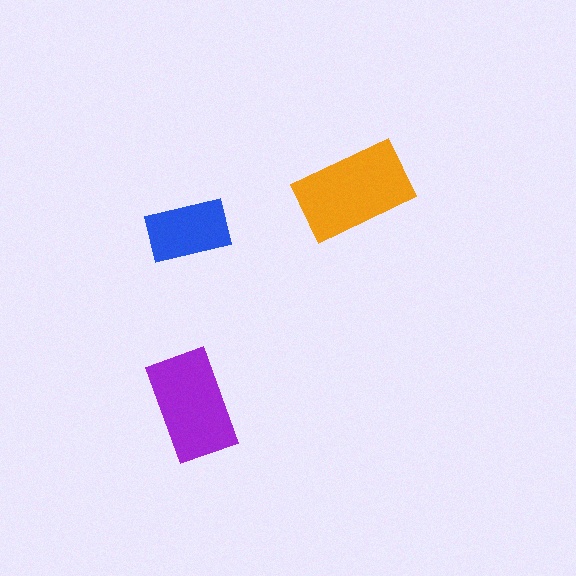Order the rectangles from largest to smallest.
the orange one, the purple one, the blue one.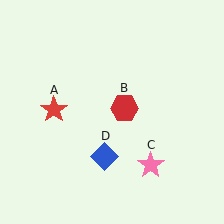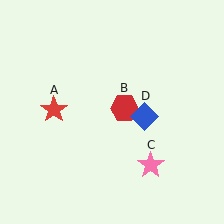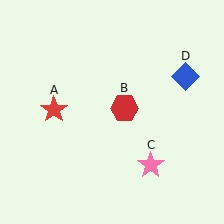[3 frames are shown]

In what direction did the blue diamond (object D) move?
The blue diamond (object D) moved up and to the right.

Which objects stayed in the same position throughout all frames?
Red star (object A) and red hexagon (object B) and pink star (object C) remained stationary.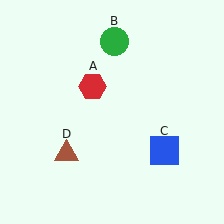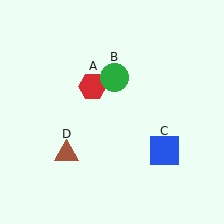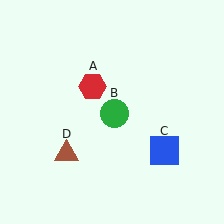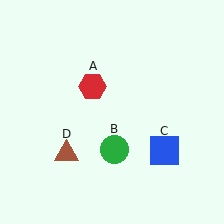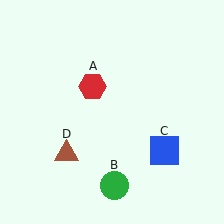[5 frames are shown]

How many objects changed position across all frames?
1 object changed position: green circle (object B).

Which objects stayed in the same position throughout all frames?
Red hexagon (object A) and blue square (object C) and brown triangle (object D) remained stationary.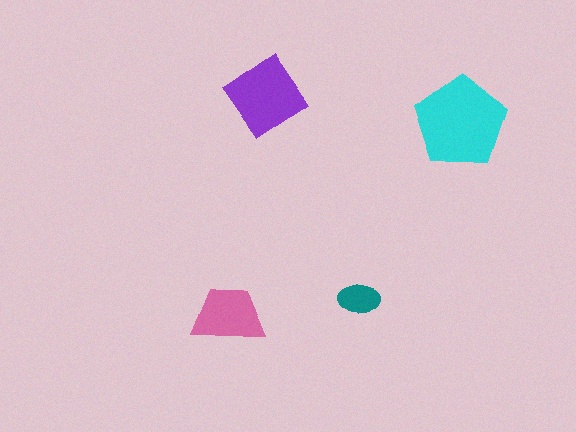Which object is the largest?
The cyan pentagon.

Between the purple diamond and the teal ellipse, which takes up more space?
The purple diamond.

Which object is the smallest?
The teal ellipse.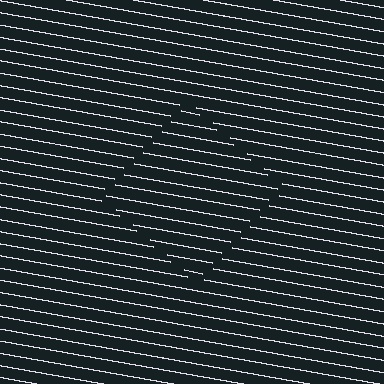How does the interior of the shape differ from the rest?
The interior of the shape contains the same grating, shifted by half a period — the contour is defined by the phase discontinuity where line-ends from the inner and outer gratings abut.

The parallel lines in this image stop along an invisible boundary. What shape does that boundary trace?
An illusory square. The interior of the shape contains the same grating, shifted by half a period — the contour is defined by the phase discontinuity where line-ends from the inner and outer gratings abut.